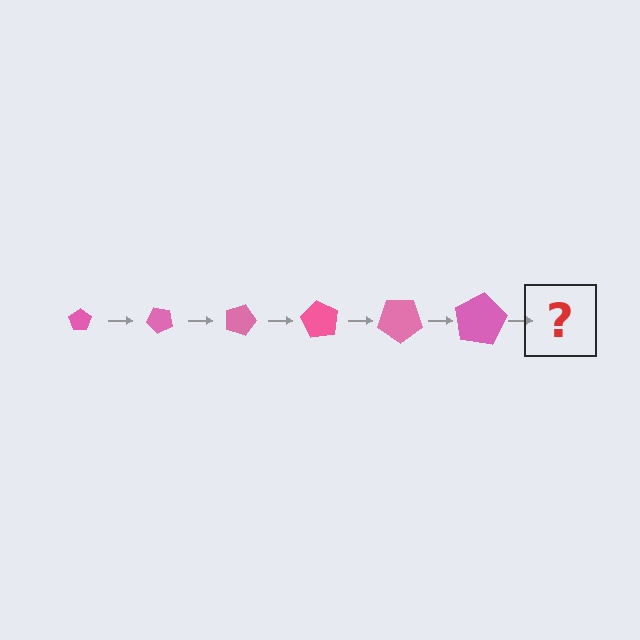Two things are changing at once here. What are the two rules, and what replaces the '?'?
The two rules are that the pentagon grows larger each step and it rotates 45 degrees each step. The '?' should be a pentagon, larger than the previous one and rotated 270 degrees from the start.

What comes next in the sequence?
The next element should be a pentagon, larger than the previous one and rotated 270 degrees from the start.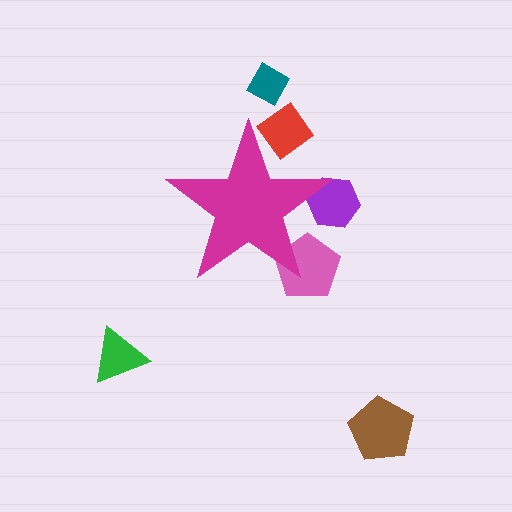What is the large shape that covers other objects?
A magenta star.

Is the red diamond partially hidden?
Yes, the red diamond is partially hidden behind the magenta star.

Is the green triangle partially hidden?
No, the green triangle is fully visible.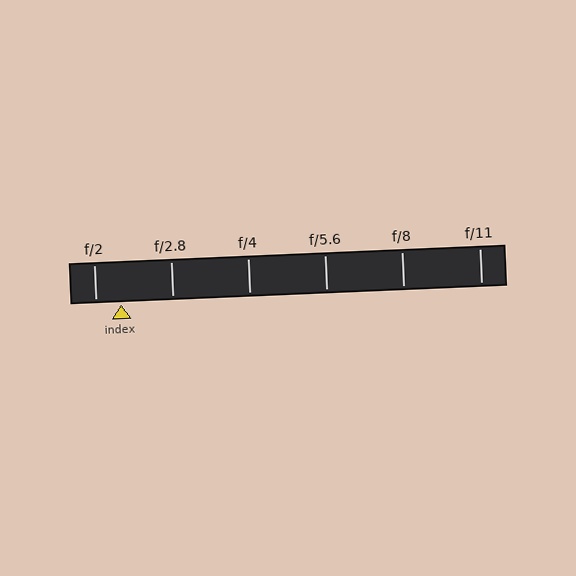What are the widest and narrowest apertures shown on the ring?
The widest aperture shown is f/2 and the narrowest is f/11.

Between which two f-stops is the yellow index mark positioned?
The index mark is between f/2 and f/2.8.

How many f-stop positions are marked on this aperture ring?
There are 6 f-stop positions marked.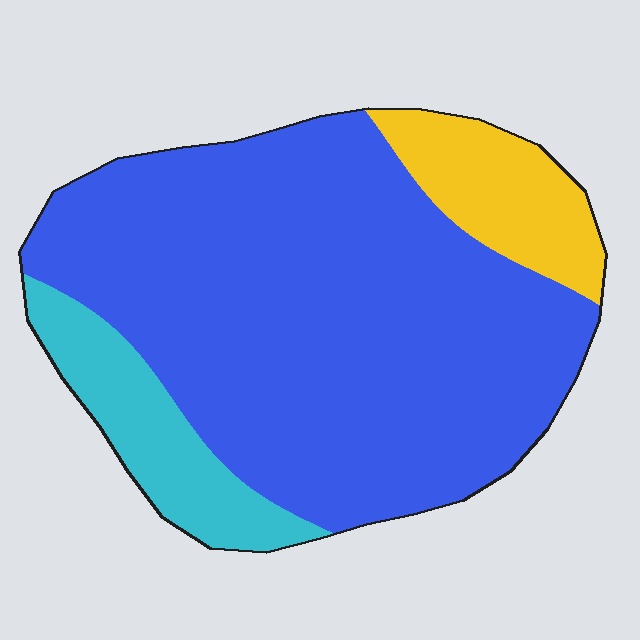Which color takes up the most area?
Blue, at roughly 75%.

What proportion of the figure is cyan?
Cyan takes up less than a quarter of the figure.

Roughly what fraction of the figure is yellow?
Yellow takes up about one eighth (1/8) of the figure.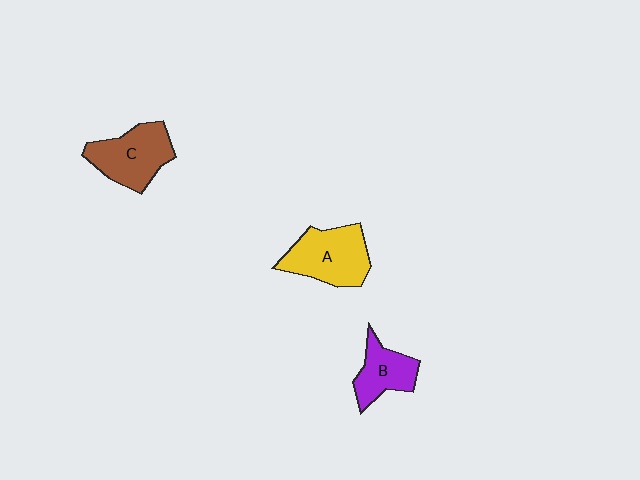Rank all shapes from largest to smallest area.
From largest to smallest: A (yellow), C (brown), B (purple).